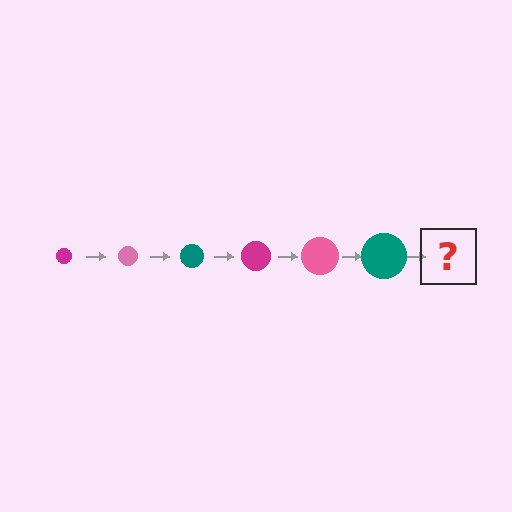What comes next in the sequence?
The next element should be a magenta circle, larger than the previous one.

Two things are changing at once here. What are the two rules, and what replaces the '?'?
The two rules are that the circle grows larger each step and the color cycles through magenta, pink, and teal. The '?' should be a magenta circle, larger than the previous one.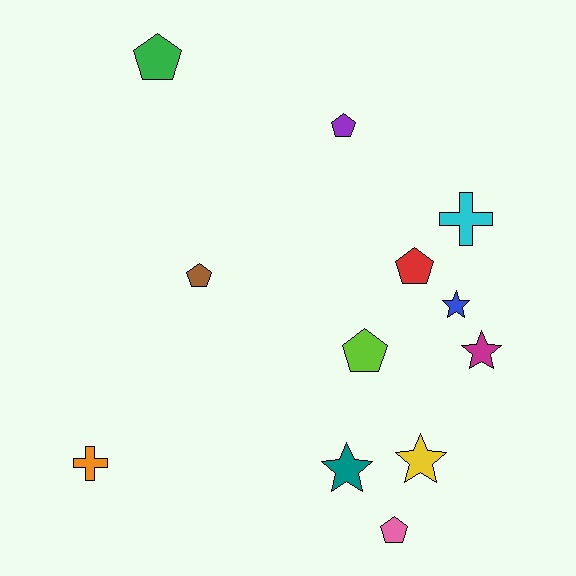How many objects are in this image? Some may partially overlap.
There are 12 objects.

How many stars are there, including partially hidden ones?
There are 4 stars.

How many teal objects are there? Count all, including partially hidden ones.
There is 1 teal object.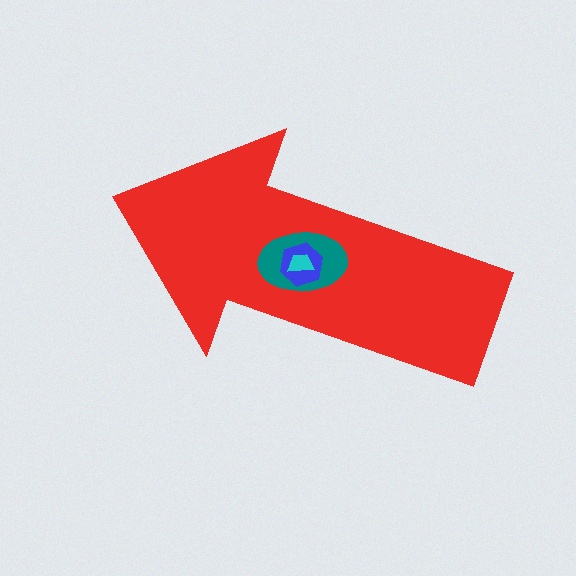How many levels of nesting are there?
4.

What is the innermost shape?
The cyan trapezoid.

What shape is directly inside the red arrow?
The teal ellipse.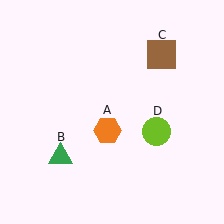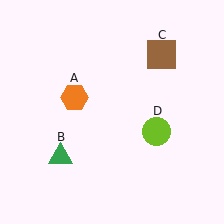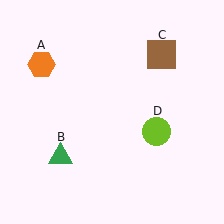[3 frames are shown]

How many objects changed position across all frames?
1 object changed position: orange hexagon (object A).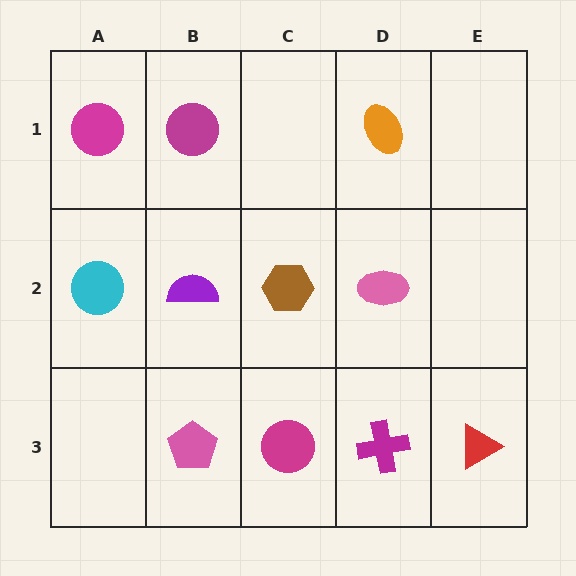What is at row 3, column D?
A magenta cross.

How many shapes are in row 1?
3 shapes.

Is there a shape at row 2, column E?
No, that cell is empty.